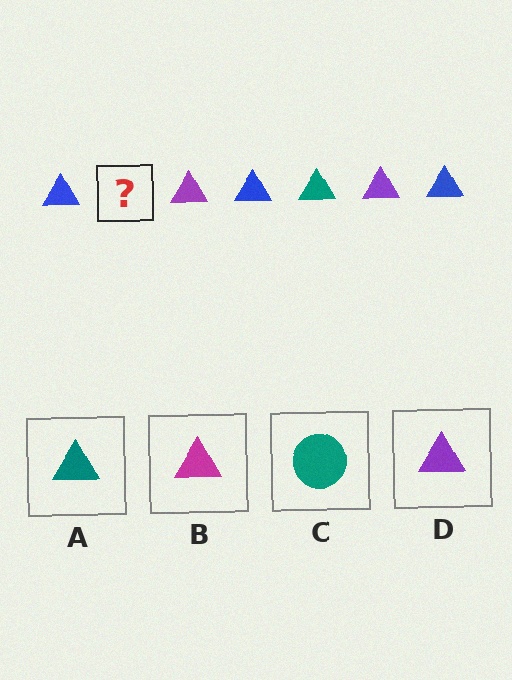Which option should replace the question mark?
Option A.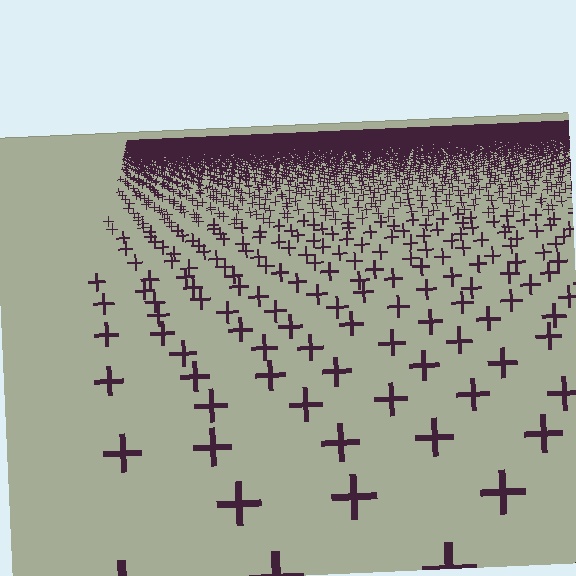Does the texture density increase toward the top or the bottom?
Density increases toward the top.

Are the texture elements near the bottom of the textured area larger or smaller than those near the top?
Larger. Near the bottom, elements are closer to the viewer and appear at a bigger on-screen size.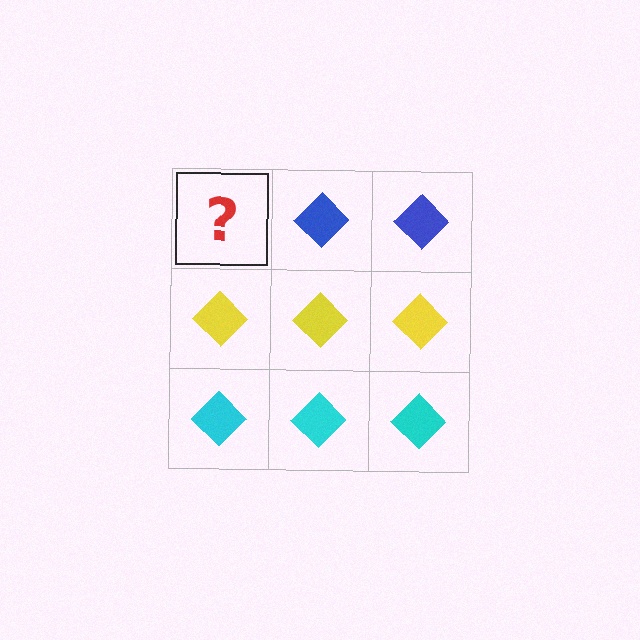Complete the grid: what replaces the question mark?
The question mark should be replaced with a blue diamond.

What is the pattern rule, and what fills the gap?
The rule is that each row has a consistent color. The gap should be filled with a blue diamond.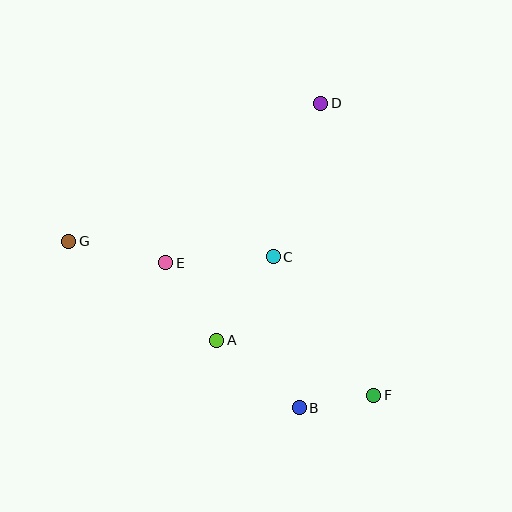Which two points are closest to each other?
Points B and F are closest to each other.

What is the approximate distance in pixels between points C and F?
The distance between C and F is approximately 171 pixels.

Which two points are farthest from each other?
Points F and G are farthest from each other.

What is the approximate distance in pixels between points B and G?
The distance between B and G is approximately 284 pixels.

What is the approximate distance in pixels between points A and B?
The distance between A and B is approximately 106 pixels.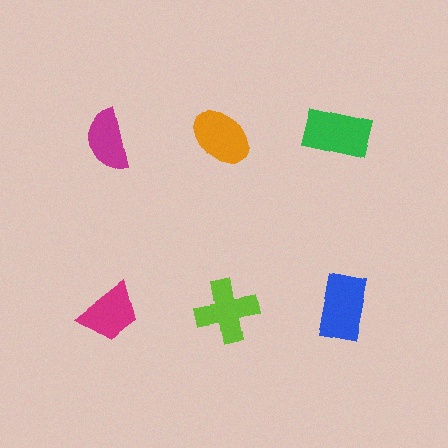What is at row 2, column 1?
A magenta trapezoid.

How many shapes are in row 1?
3 shapes.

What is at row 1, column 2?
An orange ellipse.